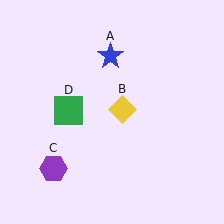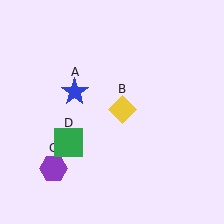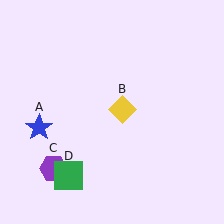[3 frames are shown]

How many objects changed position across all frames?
2 objects changed position: blue star (object A), green square (object D).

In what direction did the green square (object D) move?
The green square (object D) moved down.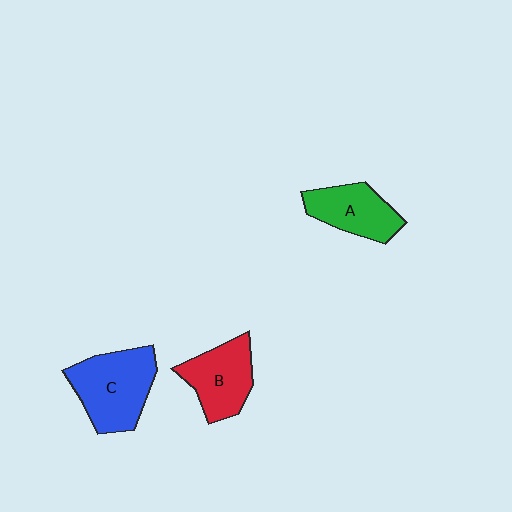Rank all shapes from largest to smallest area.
From largest to smallest: C (blue), B (red), A (green).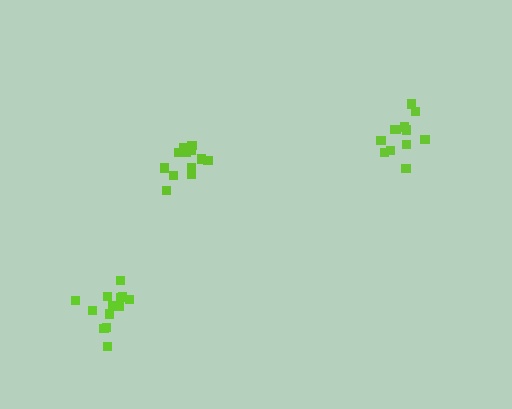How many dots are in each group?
Group 1: 14 dots, Group 2: 12 dots, Group 3: 12 dots (38 total).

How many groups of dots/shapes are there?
There are 3 groups.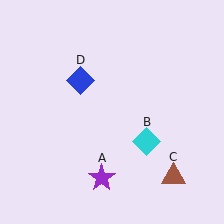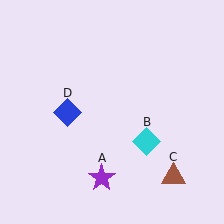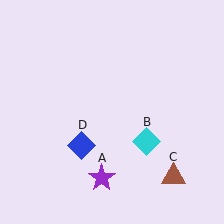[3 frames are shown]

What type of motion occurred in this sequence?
The blue diamond (object D) rotated counterclockwise around the center of the scene.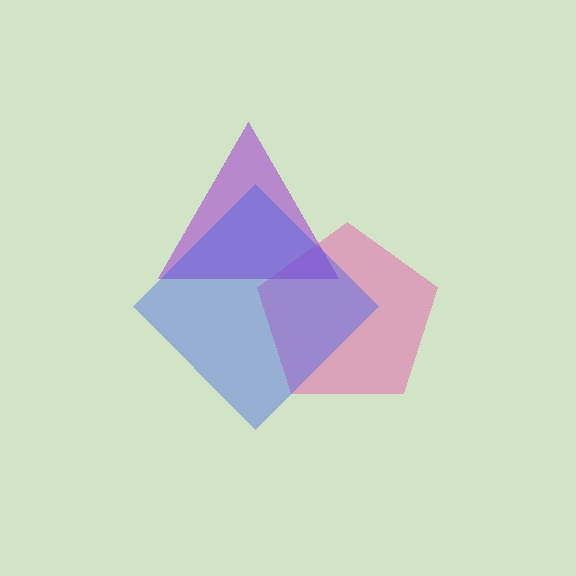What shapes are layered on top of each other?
The layered shapes are: a pink pentagon, a purple triangle, a blue diamond.